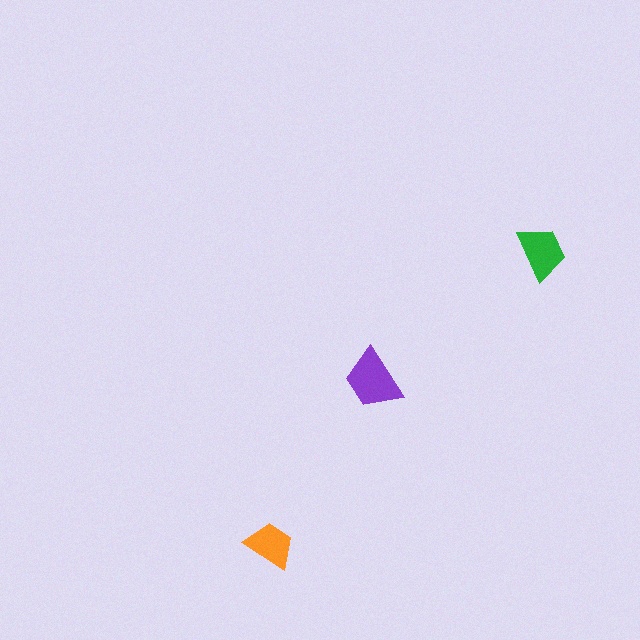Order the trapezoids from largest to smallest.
the purple one, the green one, the orange one.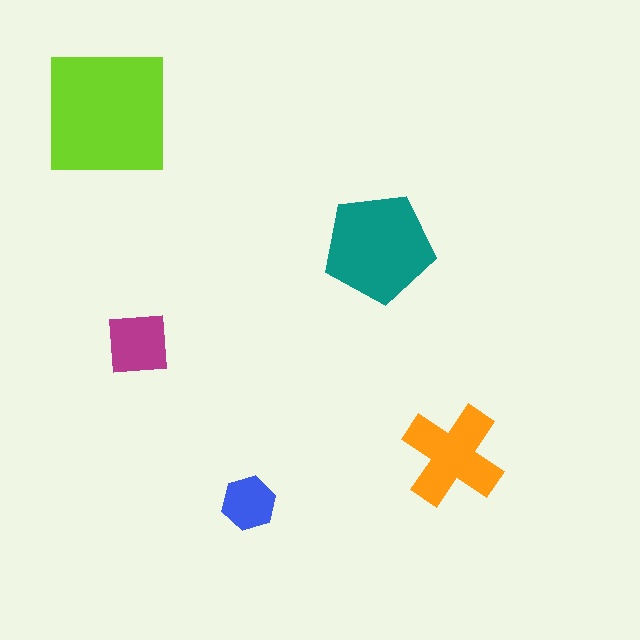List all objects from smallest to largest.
The blue hexagon, the magenta square, the orange cross, the teal pentagon, the lime square.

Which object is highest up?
The lime square is topmost.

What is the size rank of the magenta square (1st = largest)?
4th.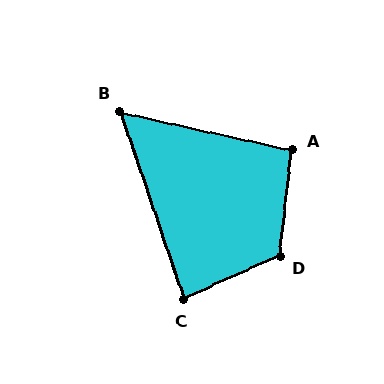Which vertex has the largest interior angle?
D, at approximately 121 degrees.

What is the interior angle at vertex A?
Approximately 96 degrees (obtuse).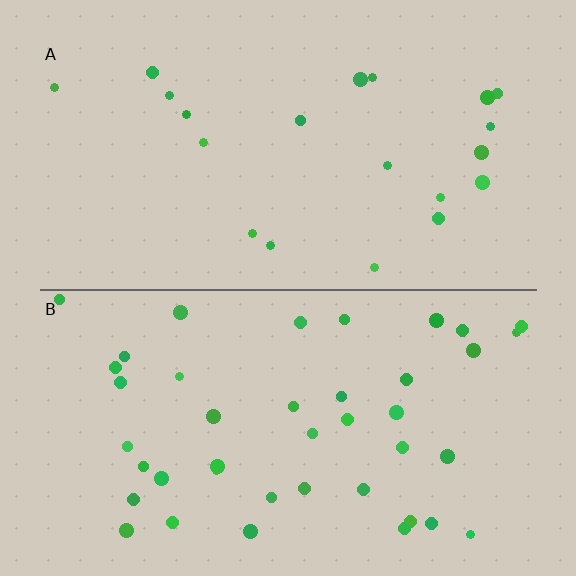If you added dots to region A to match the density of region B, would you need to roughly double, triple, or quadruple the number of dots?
Approximately double.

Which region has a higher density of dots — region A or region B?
B (the bottom).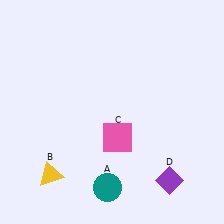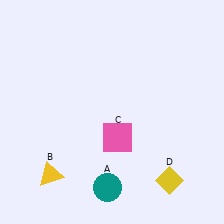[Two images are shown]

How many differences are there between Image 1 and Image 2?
There is 1 difference between the two images.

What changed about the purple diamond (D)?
In Image 1, D is purple. In Image 2, it changed to yellow.